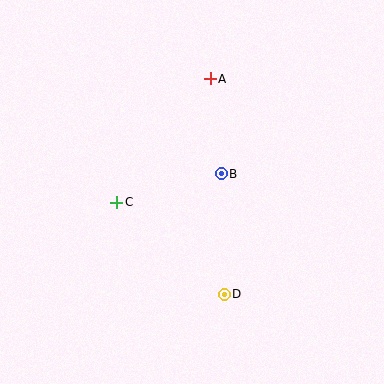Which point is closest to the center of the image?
Point B at (221, 174) is closest to the center.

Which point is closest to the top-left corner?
Point A is closest to the top-left corner.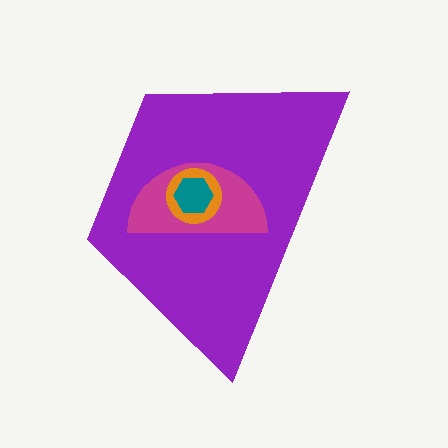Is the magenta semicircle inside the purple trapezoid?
Yes.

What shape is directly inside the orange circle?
The teal hexagon.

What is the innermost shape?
The teal hexagon.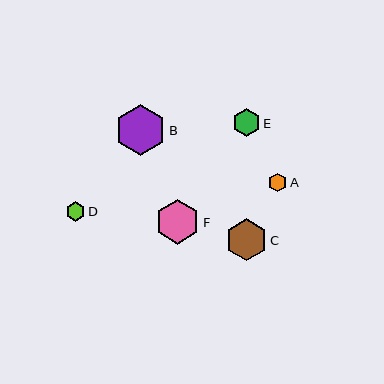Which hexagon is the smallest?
Hexagon A is the smallest with a size of approximately 19 pixels.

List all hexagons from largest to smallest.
From largest to smallest: B, F, C, E, D, A.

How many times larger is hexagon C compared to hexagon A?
Hexagon C is approximately 2.2 times the size of hexagon A.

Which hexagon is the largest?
Hexagon B is the largest with a size of approximately 51 pixels.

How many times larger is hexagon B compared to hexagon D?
Hexagon B is approximately 2.7 times the size of hexagon D.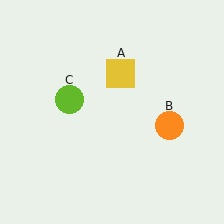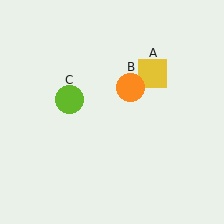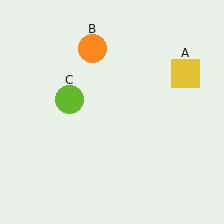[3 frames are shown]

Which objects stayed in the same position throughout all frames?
Lime circle (object C) remained stationary.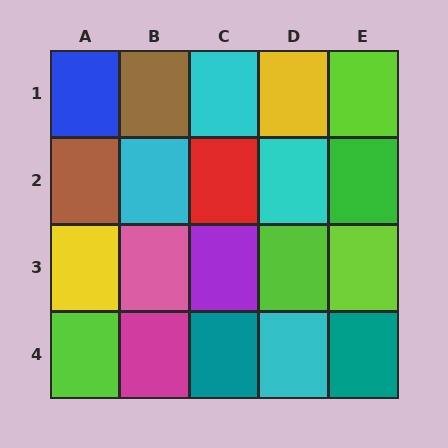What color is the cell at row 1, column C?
Cyan.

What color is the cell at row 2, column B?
Cyan.